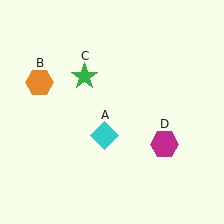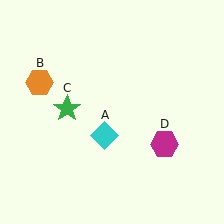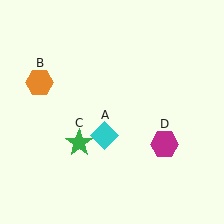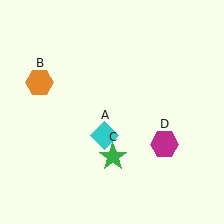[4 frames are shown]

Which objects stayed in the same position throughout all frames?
Cyan diamond (object A) and orange hexagon (object B) and magenta hexagon (object D) remained stationary.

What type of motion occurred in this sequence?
The green star (object C) rotated counterclockwise around the center of the scene.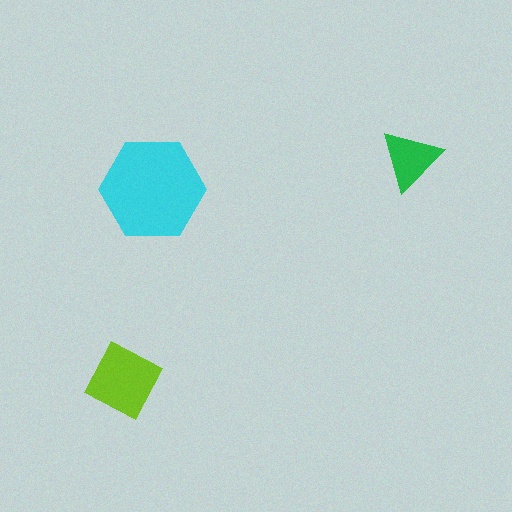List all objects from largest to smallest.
The cyan hexagon, the lime square, the green triangle.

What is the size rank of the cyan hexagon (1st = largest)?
1st.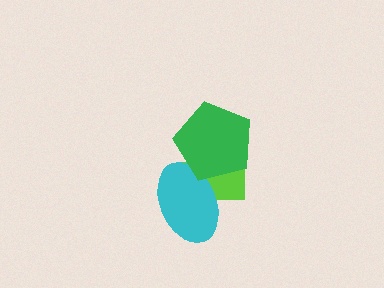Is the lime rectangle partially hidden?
Yes, it is partially covered by another shape.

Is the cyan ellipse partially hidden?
Yes, it is partially covered by another shape.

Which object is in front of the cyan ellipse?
The green pentagon is in front of the cyan ellipse.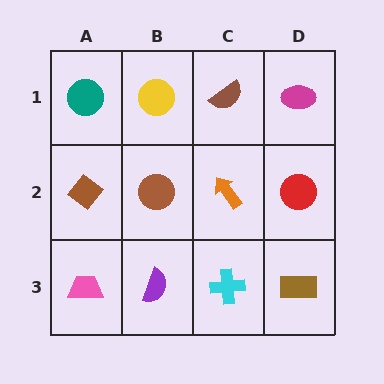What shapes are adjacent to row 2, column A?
A teal circle (row 1, column A), a pink trapezoid (row 3, column A), a brown circle (row 2, column B).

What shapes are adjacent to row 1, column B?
A brown circle (row 2, column B), a teal circle (row 1, column A), a brown semicircle (row 1, column C).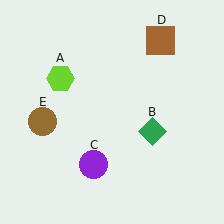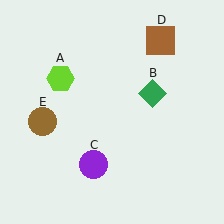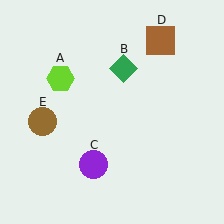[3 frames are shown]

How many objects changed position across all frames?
1 object changed position: green diamond (object B).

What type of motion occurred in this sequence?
The green diamond (object B) rotated counterclockwise around the center of the scene.